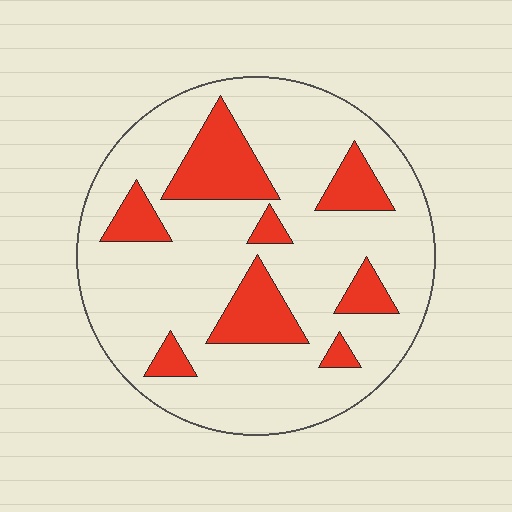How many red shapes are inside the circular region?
8.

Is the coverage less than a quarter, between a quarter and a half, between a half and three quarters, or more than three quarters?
Less than a quarter.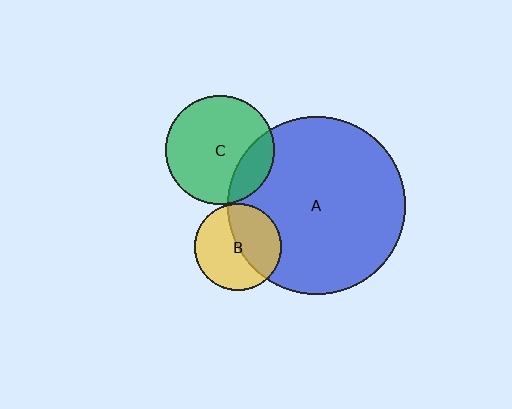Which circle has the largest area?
Circle A (blue).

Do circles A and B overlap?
Yes.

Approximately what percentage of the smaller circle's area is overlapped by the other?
Approximately 45%.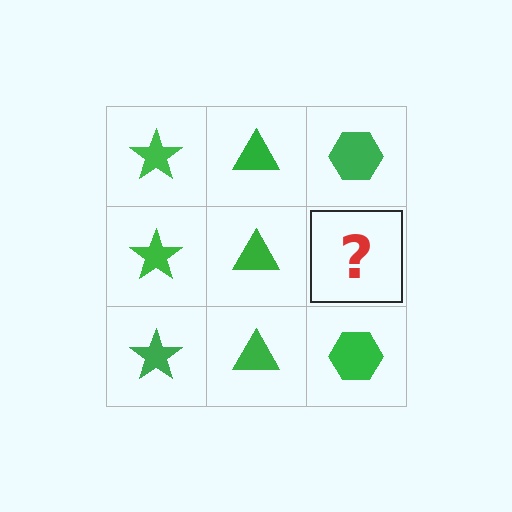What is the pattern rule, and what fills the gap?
The rule is that each column has a consistent shape. The gap should be filled with a green hexagon.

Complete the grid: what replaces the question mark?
The question mark should be replaced with a green hexagon.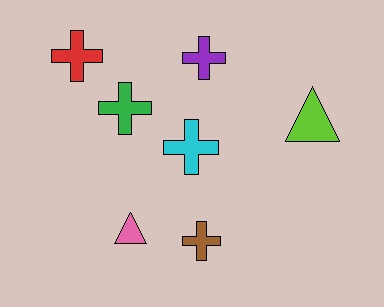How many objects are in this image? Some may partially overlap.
There are 7 objects.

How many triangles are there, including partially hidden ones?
There are 2 triangles.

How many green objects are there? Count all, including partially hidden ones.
There is 1 green object.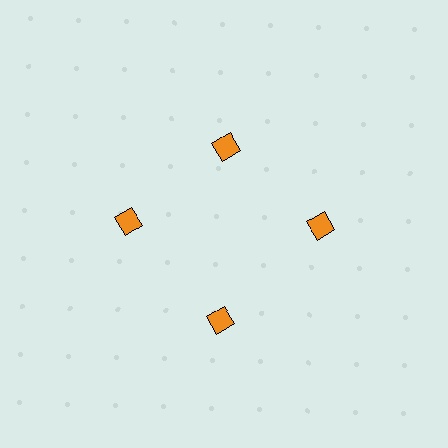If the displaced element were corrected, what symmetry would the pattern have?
It would have 4-fold rotational symmetry — the pattern would map onto itself every 90 degrees.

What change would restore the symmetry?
The symmetry would be restored by moving it outward, back onto the ring so that all 4 squares sit at equal angles and equal distance from the center.